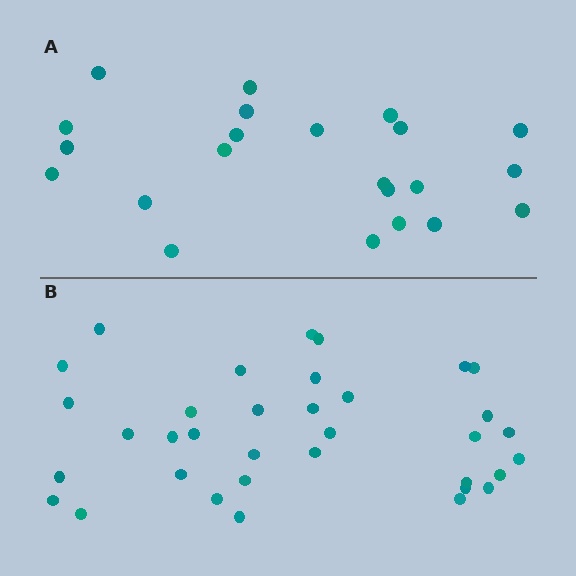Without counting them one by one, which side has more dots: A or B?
Region B (the bottom region) has more dots.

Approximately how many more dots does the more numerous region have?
Region B has approximately 15 more dots than region A.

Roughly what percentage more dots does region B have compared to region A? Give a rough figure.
About 60% more.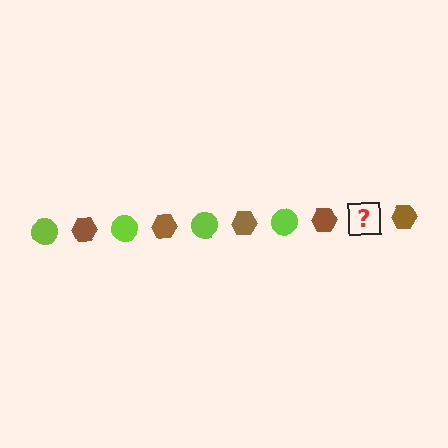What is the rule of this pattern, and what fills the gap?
The rule is that the pattern alternates between lime circle and brown hexagon. The gap should be filled with a lime circle.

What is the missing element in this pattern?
The missing element is a lime circle.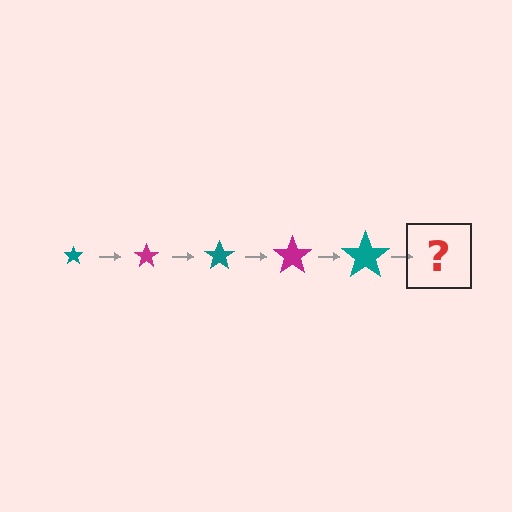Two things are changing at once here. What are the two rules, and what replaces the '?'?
The two rules are that the star grows larger each step and the color cycles through teal and magenta. The '?' should be a magenta star, larger than the previous one.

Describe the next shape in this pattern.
It should be a magenta star, larger than the previous one.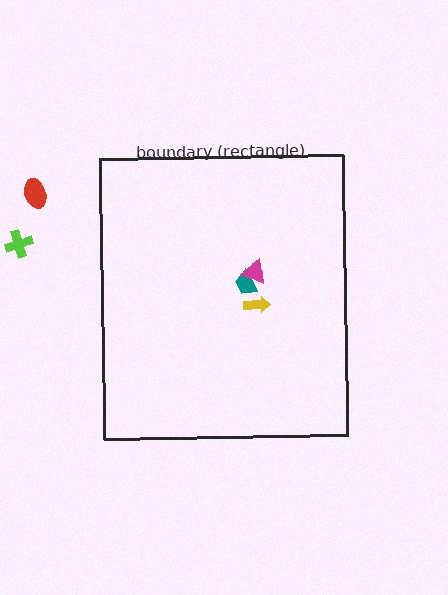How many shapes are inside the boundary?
3 inside, 2 outside.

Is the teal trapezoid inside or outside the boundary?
Inside.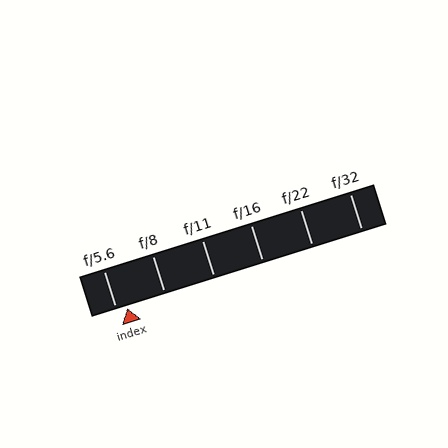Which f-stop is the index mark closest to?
The index mark is closest to f/5.6.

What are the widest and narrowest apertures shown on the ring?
The widest aperture shown is f/5.6 and the narrowest is f/32.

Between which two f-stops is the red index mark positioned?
The index mark is between f/5.6 and f/8.